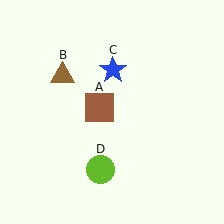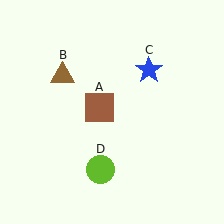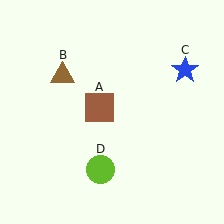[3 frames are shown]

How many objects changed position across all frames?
1 object changed position: blue star (object C).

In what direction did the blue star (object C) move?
The blue star (object C) moved right.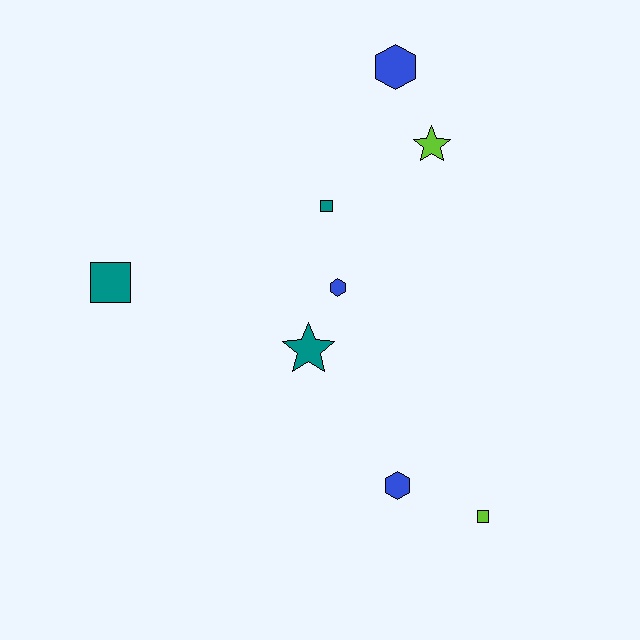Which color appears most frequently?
Blue, with 3 objects.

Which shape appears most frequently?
Hexagon, with 3 objects.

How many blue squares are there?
There are no blue squares.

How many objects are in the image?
There are 8 objects.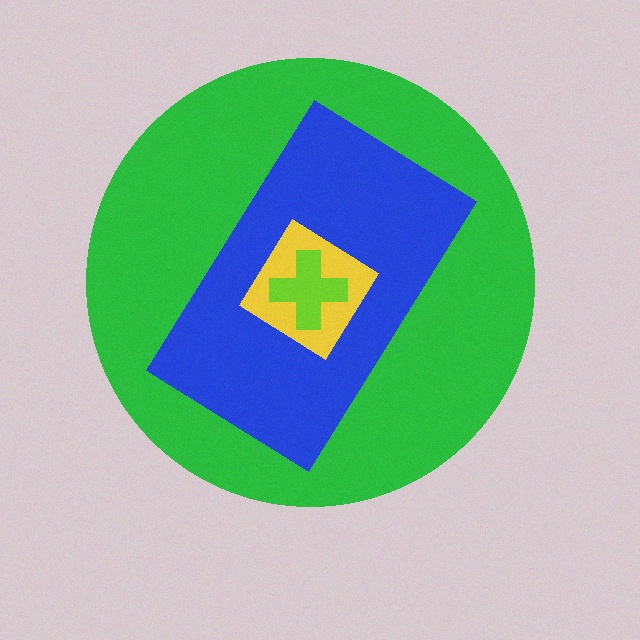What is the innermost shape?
The lime cross.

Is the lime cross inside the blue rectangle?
Yes.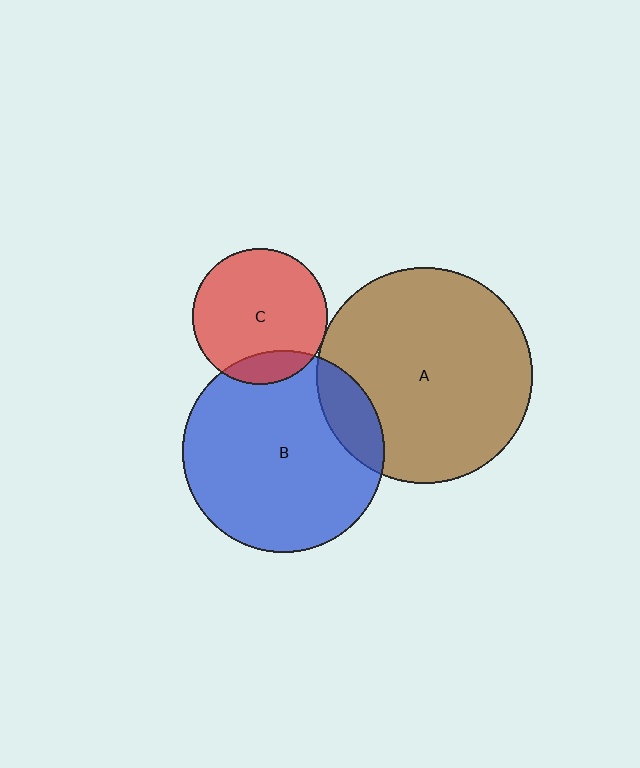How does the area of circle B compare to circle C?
Approximately 2.2 times.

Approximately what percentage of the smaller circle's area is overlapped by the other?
Approximately 15%.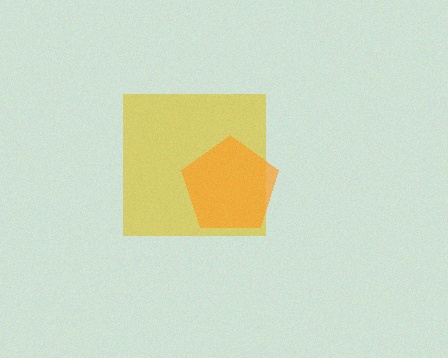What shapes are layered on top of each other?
The layered shapes are: a yellow square, an orange pentagon.